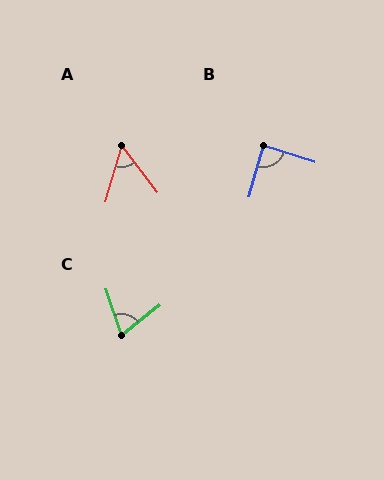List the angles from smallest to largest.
A (53°), C (70°), B (88°).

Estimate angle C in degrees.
Approximately 70 degrees.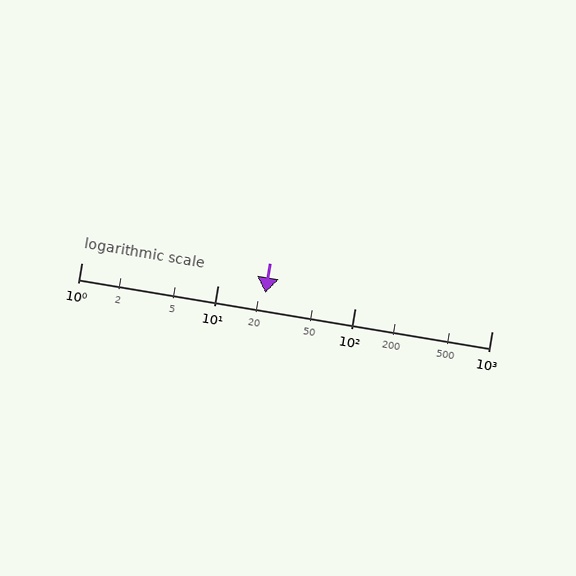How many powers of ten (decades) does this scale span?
The scale spans 3 decades, from 1 to 1000.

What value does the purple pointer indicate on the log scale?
The pointer indicates approximately 22.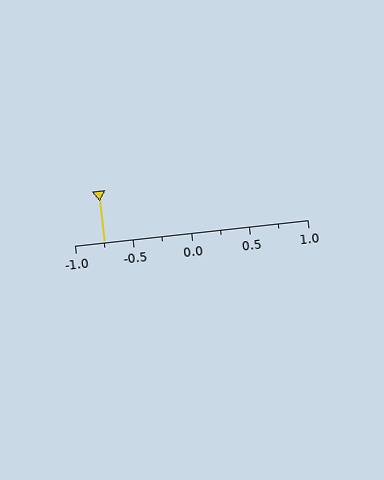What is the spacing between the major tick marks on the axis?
The major ticks are spaced 0.5 apart.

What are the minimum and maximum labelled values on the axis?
The axis runs from -1.0 to 1.0.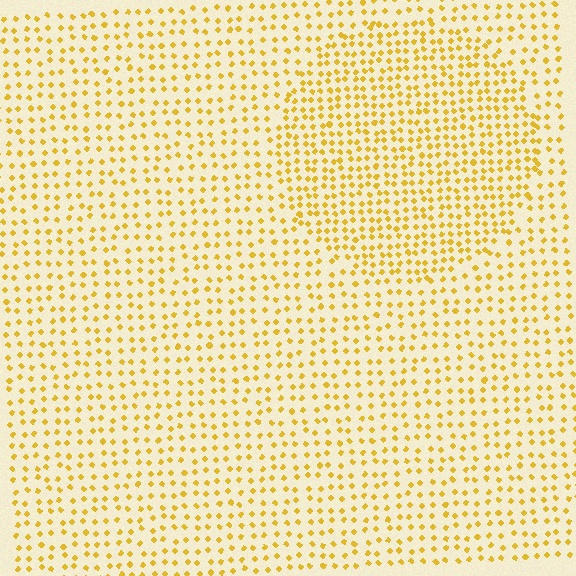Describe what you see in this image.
The image contains small yellow elements arranged at two different densities. A circle-shaped region is visible where the elements are more densely packed than the surrounding area.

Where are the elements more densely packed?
The elements are more densely packed inside the circle boundary.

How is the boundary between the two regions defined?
The boundary is defined by a change in element density (approximately 1.6x ratio). All elements are the same color, size, and shape.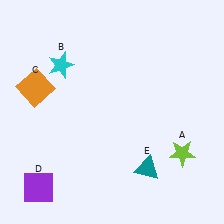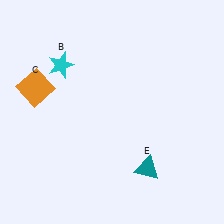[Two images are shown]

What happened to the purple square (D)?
The purple square (D) was removed in Image 2. It was in the bottom-left area of Image 1.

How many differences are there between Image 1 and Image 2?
There are 2 differences between the two images.